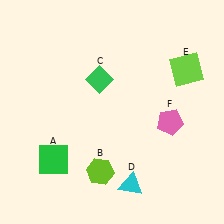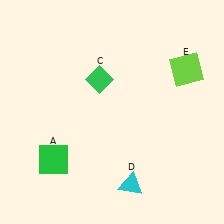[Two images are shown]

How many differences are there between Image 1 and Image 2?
There are 2 differences between the two images.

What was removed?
The pink pentagon (F), the lime hexagon (B) were removed in Image 2.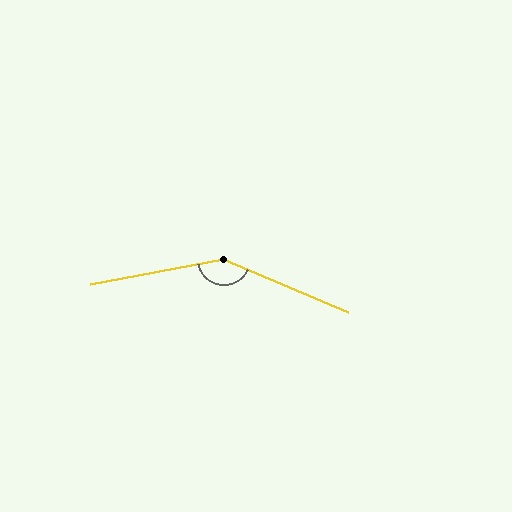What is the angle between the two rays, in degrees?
Approximately 147 degrees.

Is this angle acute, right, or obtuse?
It is obtuse.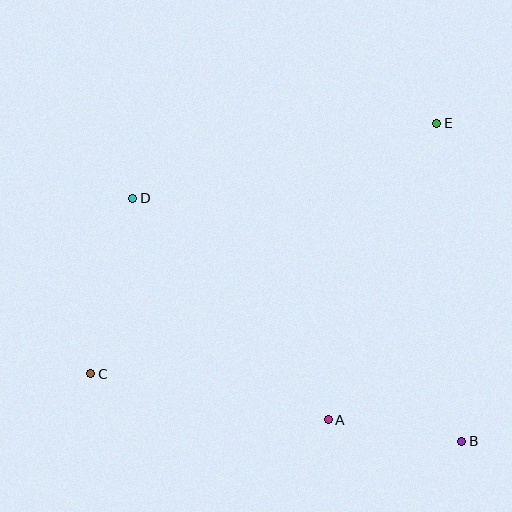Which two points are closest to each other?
Points A and B are closest to each other.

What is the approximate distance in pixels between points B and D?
The distance between B and D is approximately 409 pixels.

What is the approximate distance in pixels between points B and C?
The distance between B and C is approximately 377 pixels.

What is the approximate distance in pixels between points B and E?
The distance between B and E is approximately 319 pixels.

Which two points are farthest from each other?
Points C and E are farthest from each other.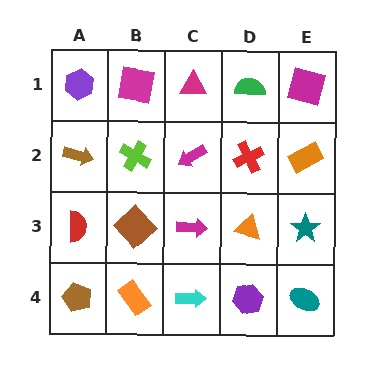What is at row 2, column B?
A lime cross.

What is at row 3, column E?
A teal star.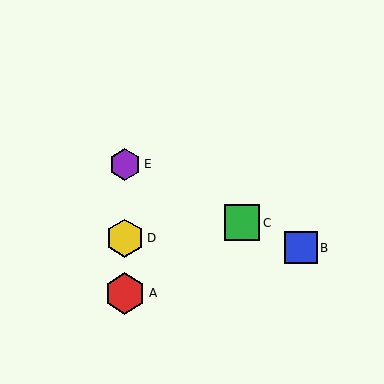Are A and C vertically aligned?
No, A is at x≈125 and C is at x≈242.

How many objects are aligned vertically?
3 objects (A, D, E) are aligned vertically.